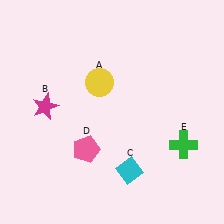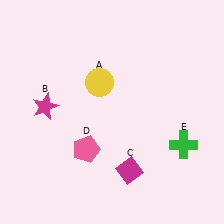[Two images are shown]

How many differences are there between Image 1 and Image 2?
There is 1 difference between the two images.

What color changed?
The diamond (C) changed from cyan in Image 1 to magenta in Image 2.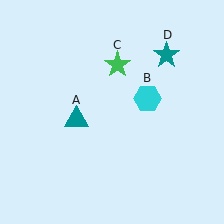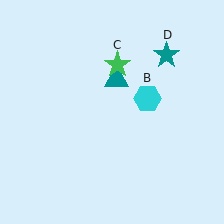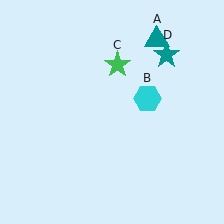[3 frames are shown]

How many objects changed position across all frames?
1 object changed position: teal triangle (object A).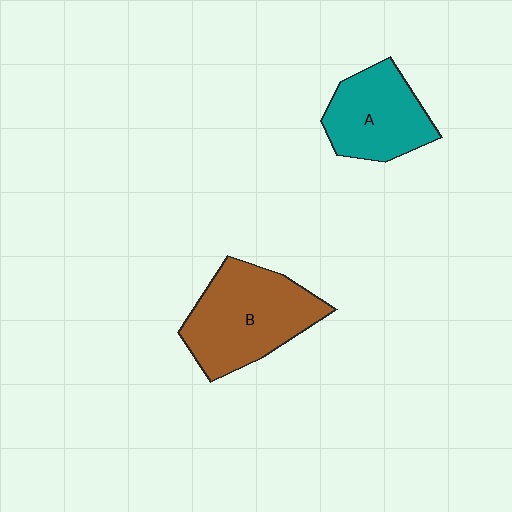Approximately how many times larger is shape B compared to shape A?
Approximately 1.3 times.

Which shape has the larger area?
Shape B (brown).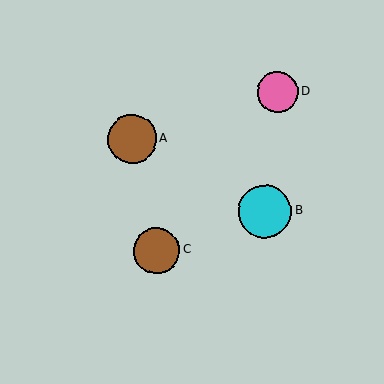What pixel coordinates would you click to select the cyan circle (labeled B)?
Click at (265, 211) to select the cyan circle B.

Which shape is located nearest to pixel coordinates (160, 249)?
The brown circle (labeled C) at (157, 251) is nearest to that location.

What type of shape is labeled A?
Shape A is a brown circle.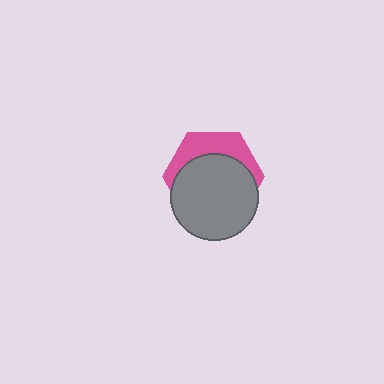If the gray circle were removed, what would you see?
You would see the complete pink hexagon.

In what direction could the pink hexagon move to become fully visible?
The pink hexagon could move up. That would shift it out from behind the gray circle entirely.